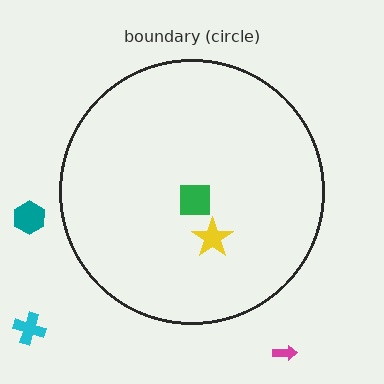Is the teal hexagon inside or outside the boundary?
Outside.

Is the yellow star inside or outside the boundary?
Inside.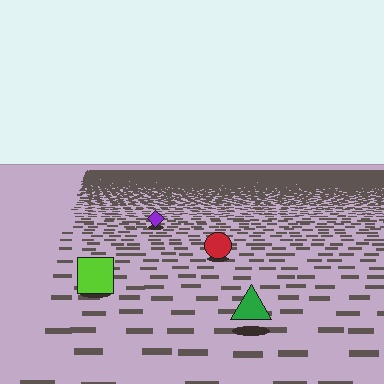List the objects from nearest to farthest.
From nearest to farthest: the green triangle, the lime square, the red circle, the purple diamond.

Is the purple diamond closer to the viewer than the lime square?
No. The lime square is closer — you can tell from the texture gradient: the ground texture is coarser near it.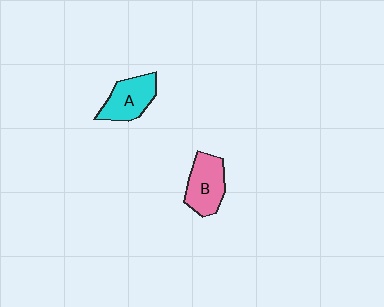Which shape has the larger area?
Shape B (pink).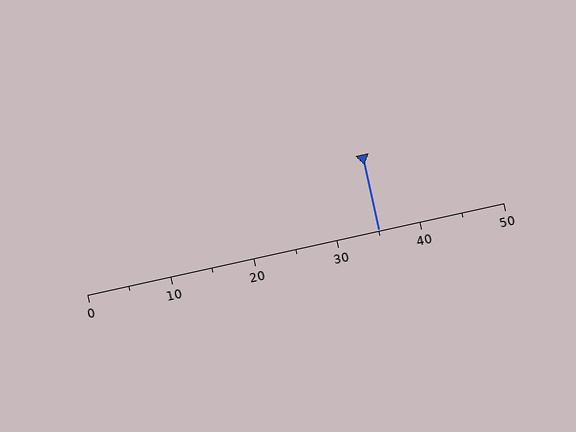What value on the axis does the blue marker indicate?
The marker indicates approximately 35.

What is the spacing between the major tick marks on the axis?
The major ticks are spaced 10 apart.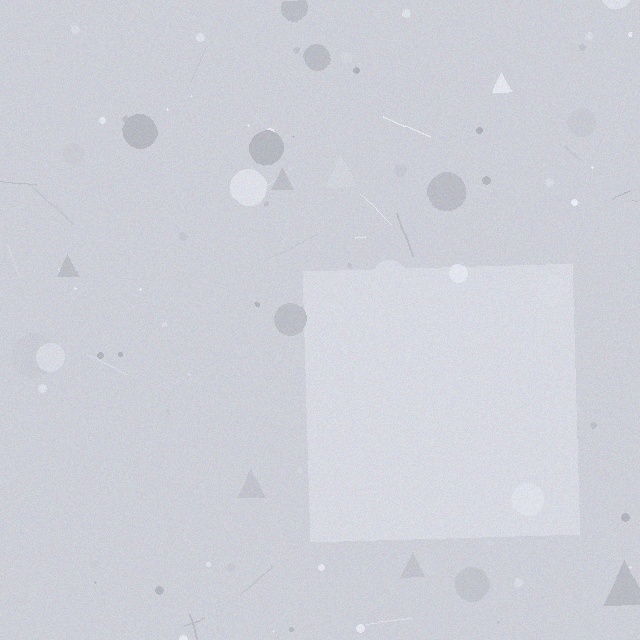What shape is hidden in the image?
A square is hidden in the image.